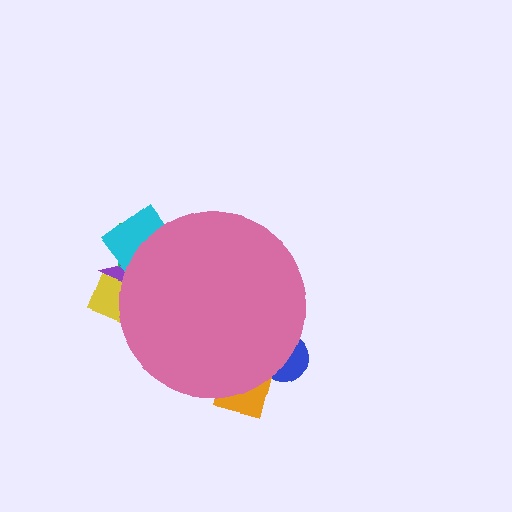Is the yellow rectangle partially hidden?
Yes, the yellow rectangle is partially hidden behind the pink circle.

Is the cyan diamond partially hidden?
Yes, the cyan diamond is partially hidden behind the pink circle.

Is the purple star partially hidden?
Yes, the purple star is partially hidden behind the pink circle.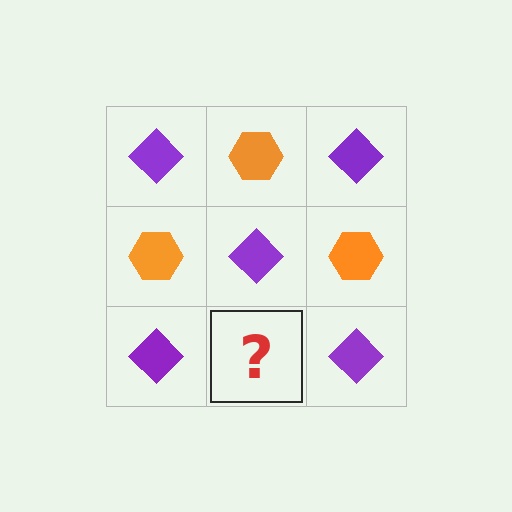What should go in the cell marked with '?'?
The missing cell should contain an orange hexagon.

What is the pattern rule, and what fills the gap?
The rule is that it alternates purple diamond and orange hexagon in a checkerboard pattern. The gap should be filled with an orange hexagon.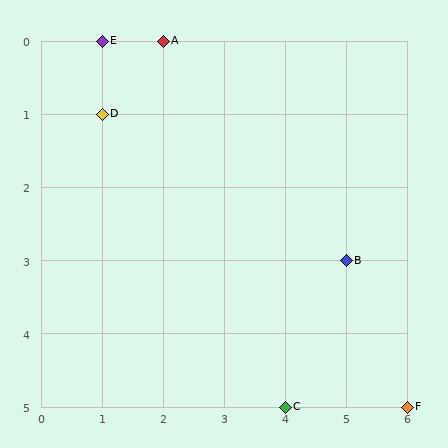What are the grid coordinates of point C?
Point C is at grid coordinates (4, 5).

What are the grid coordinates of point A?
Point A is at grid coordinates (2, 0).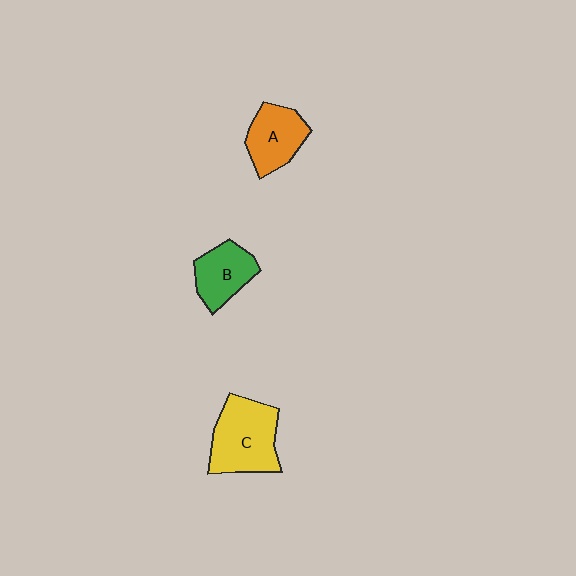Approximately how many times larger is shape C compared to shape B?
Approximately 1.5 times.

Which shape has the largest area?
Shape C (yellow).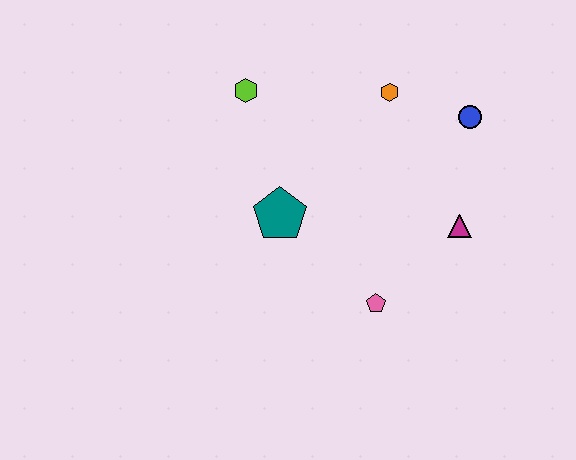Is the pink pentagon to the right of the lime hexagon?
Yes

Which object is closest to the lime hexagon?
The teal pentagon is closest to the lime hexagon.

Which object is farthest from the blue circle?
The lime hexagon is farthest from the blue circle.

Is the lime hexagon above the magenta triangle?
Yes